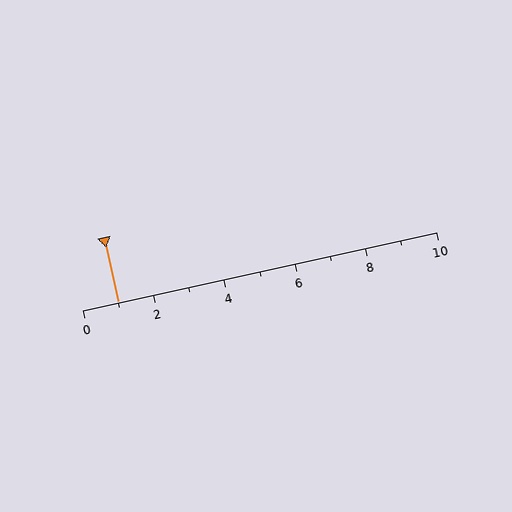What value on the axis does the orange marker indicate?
The marker indicates approximately 1.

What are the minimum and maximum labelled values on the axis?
The axis runs from 0 to 10.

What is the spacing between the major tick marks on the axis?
The major ticks are spaced 2 apart.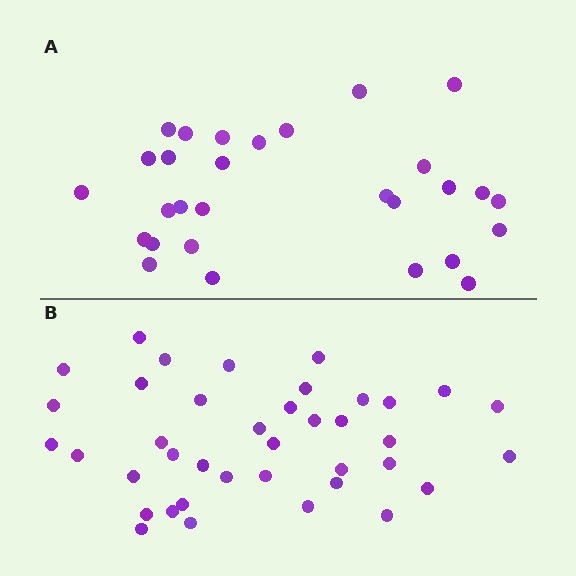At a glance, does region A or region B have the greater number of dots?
Region B (the bottom region) has more dots.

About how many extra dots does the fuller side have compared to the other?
Region B has roughly 10 or so more dots than region A.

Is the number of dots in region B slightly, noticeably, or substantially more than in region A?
Region B has noticeably more, but not dramatically so. The ratio is roughly 1.3 to 1.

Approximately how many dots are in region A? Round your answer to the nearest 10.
About 30 dots. (The exact count is 29, which rounds to 30.)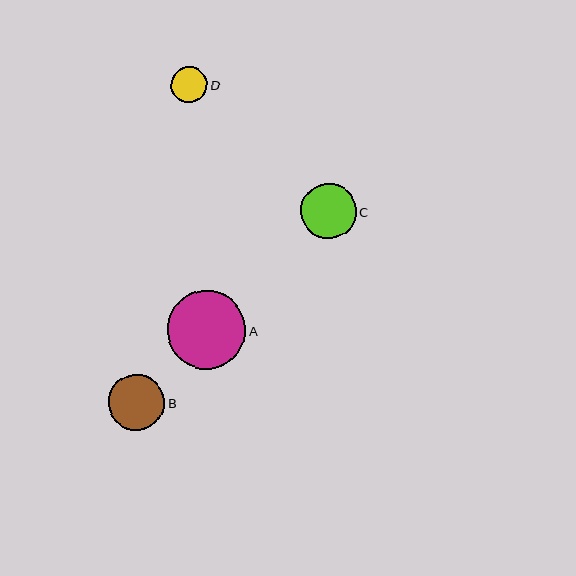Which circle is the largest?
Circle A is the largest with a size of approximately 79 pixels.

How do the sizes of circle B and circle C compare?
Circle B and circle C are approximately the same size.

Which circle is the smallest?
Circle D is the smallest with a size of approximately 36 pixels.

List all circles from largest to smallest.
From largest to smallest: A, B, C, D.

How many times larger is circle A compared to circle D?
Circle A is approximately 2.2 times the size of circle D.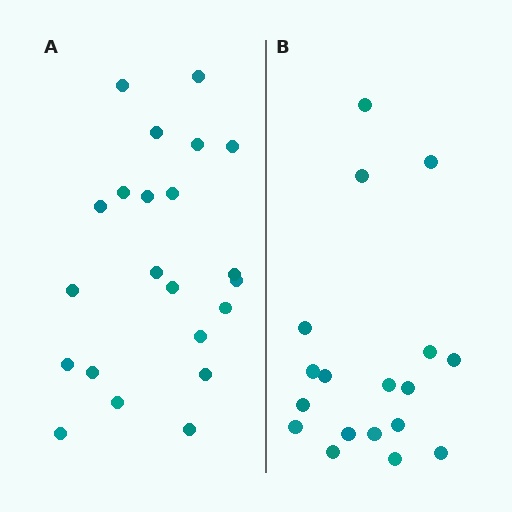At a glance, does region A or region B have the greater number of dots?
Region A (the left region) has more dots.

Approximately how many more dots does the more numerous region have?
Region A has about 4 more dots than region B.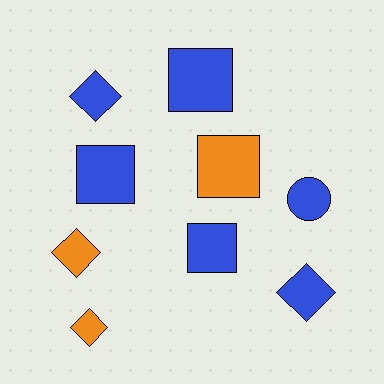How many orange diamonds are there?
There are 2 orange diamonds.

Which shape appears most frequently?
Square, with 4 objects.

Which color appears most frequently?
Blue, with 6 objects.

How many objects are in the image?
There are 9 objects.